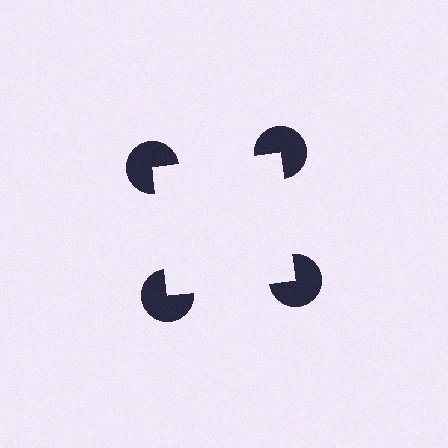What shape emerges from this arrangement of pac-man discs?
An illusory square — its edges are inferred from the aligned wedge cuts in the pac-man discs, not physically drawn.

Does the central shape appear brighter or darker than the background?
It typically appears slightly brighter than the background, even though no actual brightness change is drawn.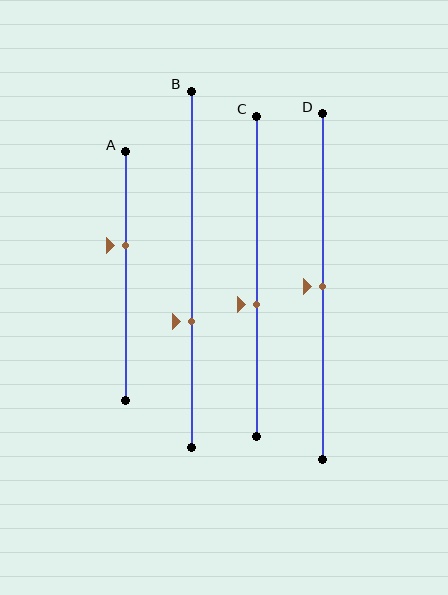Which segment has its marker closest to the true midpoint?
Segment D has its marker closest to the true midpoint.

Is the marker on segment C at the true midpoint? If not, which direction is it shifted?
No, the marker on segment C is shifted downward by about 9% of the segment length.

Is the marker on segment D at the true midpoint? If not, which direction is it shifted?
Yes, the marker on segment D is at the true midpoint.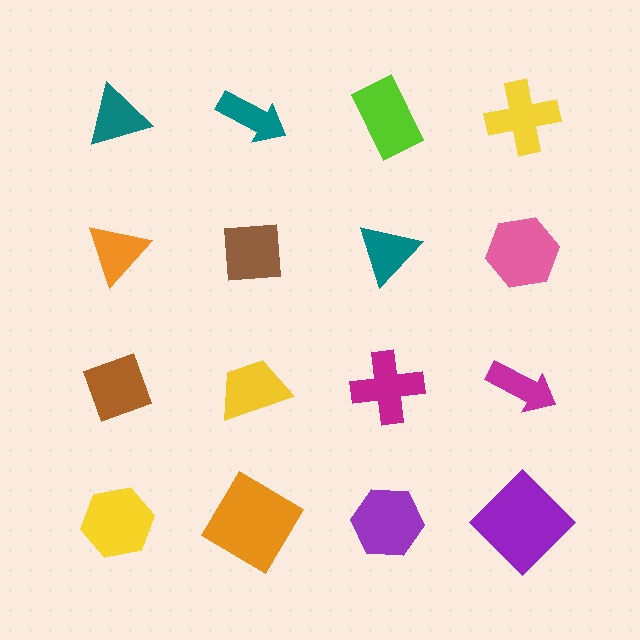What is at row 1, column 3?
A lime rectangle.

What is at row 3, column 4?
A magenta arrow.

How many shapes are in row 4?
4 shapes.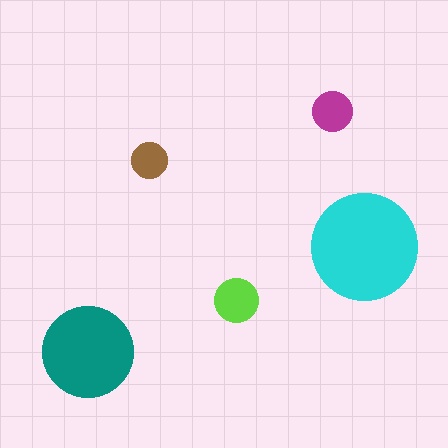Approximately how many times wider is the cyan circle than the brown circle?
About 3 times wider.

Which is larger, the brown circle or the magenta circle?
The magenta one.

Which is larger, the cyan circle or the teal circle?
The cyan one.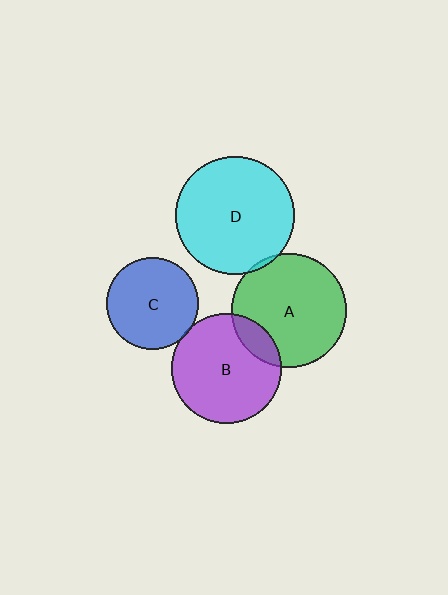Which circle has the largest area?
Circle D (cyan).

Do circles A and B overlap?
Yes.